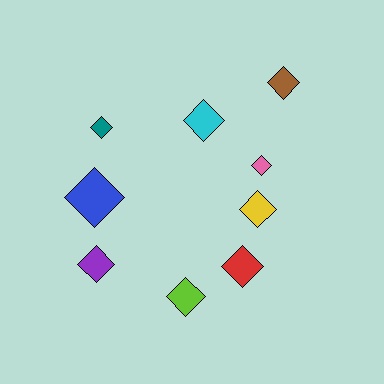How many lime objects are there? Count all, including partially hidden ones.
There is 1 lime object.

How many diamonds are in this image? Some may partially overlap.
There are 9 diamonds.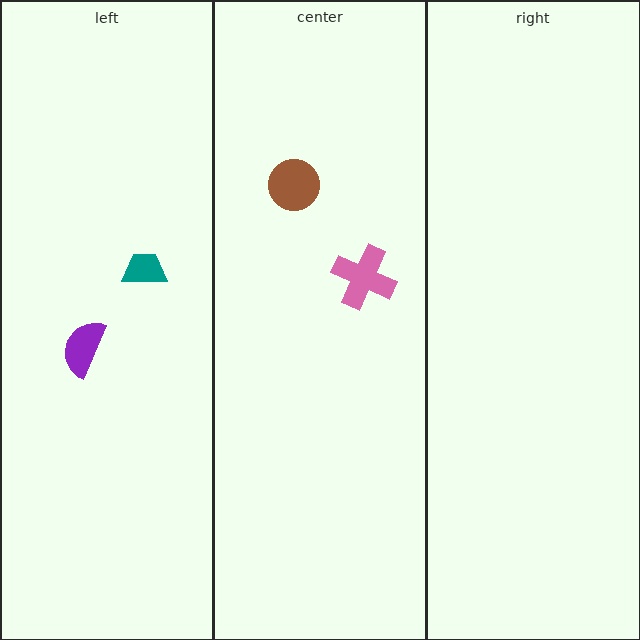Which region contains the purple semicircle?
The left region.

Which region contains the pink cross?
The center region.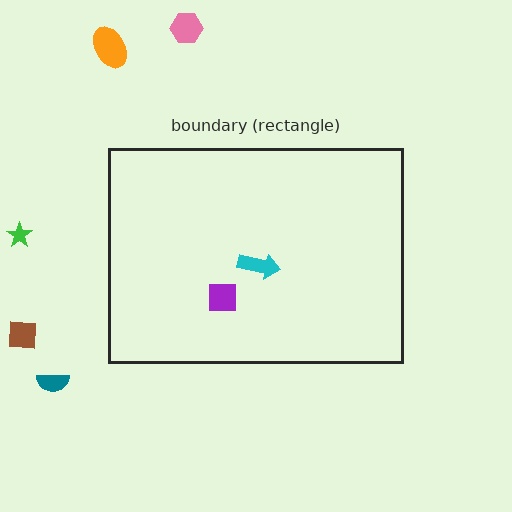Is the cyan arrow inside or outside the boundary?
Inside.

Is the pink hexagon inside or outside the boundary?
Outside.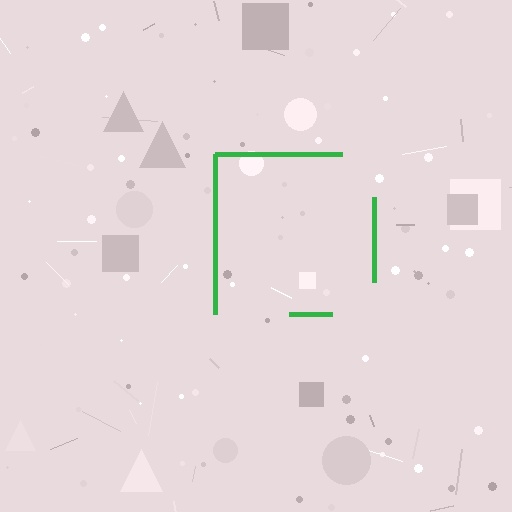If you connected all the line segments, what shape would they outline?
They would outline a square.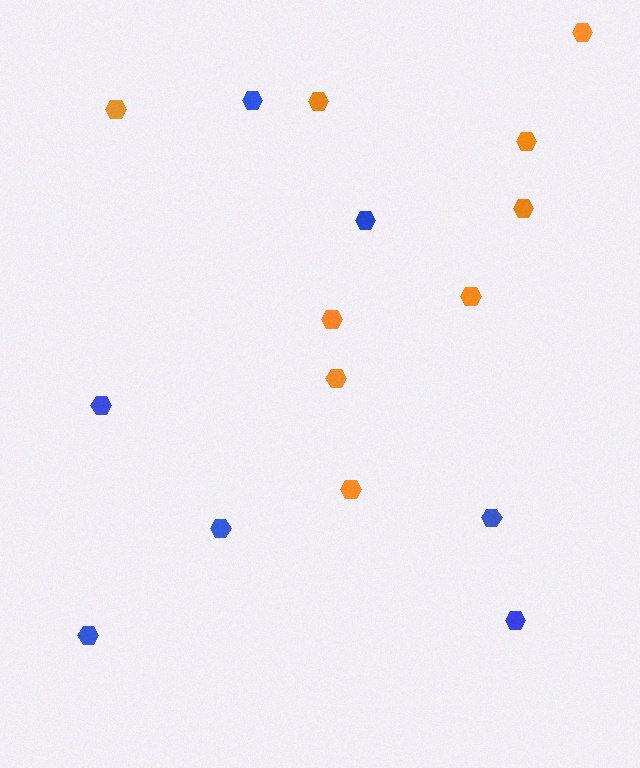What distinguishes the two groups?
There are 2 groups: one group of blue hexagons (7) and one group of orange hexagons (9).